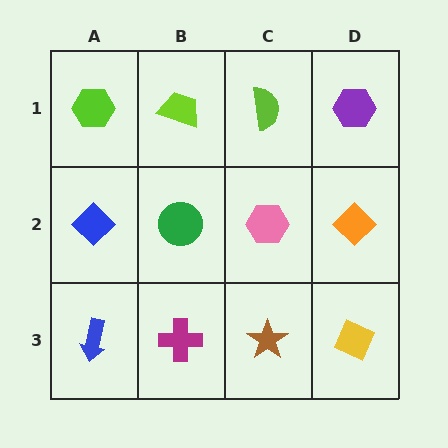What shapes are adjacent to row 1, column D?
An orange diamond (row 2, column D), a lime semicircle (row 1, column C).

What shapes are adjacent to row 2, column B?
A lime trapezoid (row 1, column B), a magenta cross (row 3, column B), a blue diamond (row 2, column A), a pink hexagon (row 2, column C).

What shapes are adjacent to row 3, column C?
A pink hexagon (row 2, column C), a magenta cross (row 3, column B), a yellow diamond (row 3, column D).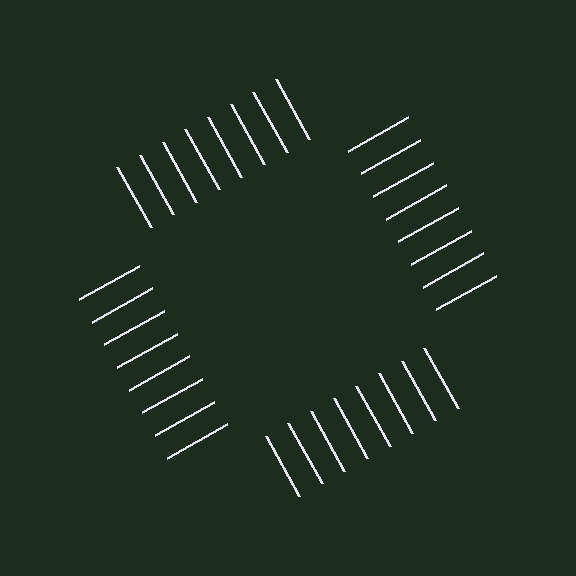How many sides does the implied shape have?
4 sides — the line-ends trace a square.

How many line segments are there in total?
32 — 8 along each of the 4 edges.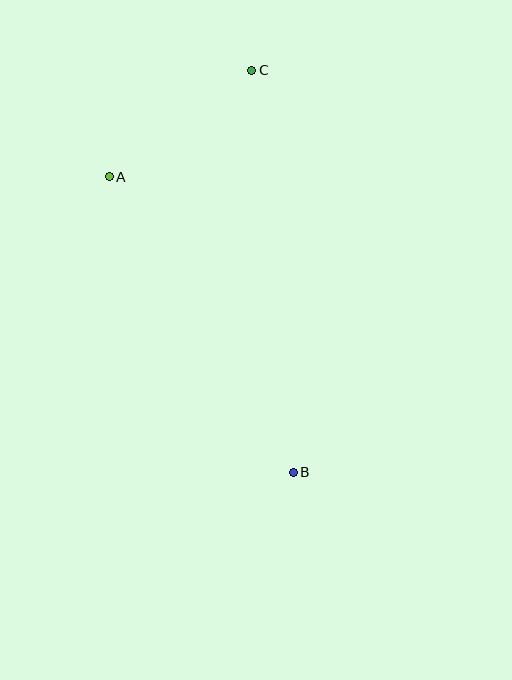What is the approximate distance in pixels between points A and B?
The distance between A and B is approximately 348 pixels.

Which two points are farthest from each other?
Points B and C are farthest from each other.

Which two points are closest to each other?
Points A and C are closest to each other.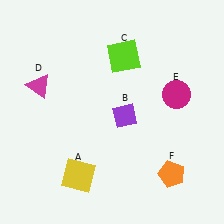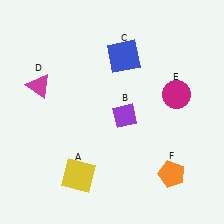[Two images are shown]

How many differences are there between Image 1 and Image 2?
There is 1 difference between the two images.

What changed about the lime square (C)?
In Image 1, C is lime. In Image 2, it changed to blue.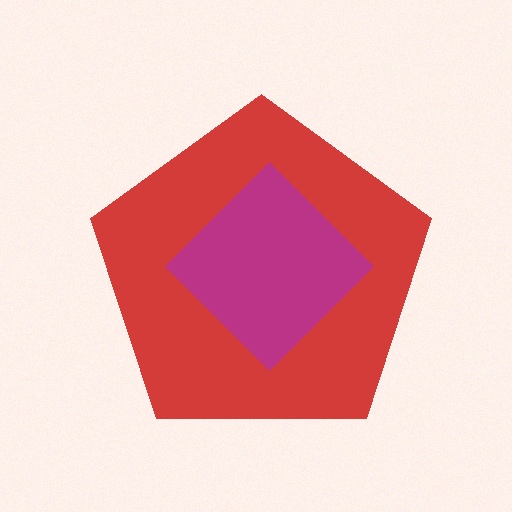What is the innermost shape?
The magenta diamond.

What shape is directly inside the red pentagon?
The magenta diamond.